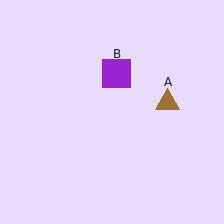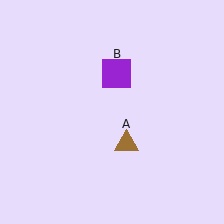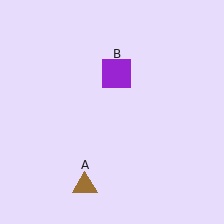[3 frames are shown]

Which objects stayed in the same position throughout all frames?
Purple square (object B) remained stationary.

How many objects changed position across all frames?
1 object changed position: brown triangle (object A).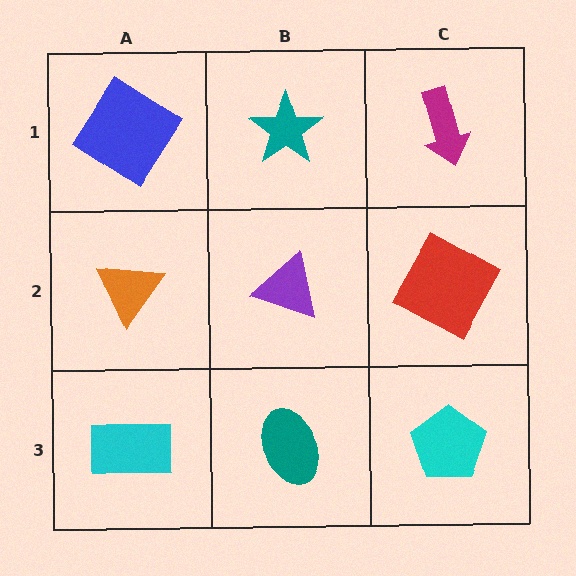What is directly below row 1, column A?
An orange triangle.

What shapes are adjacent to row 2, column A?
A blue diamond (row 1, column A), a cyan rectangle (row 3, column A), a purple triangle (row 2, column B).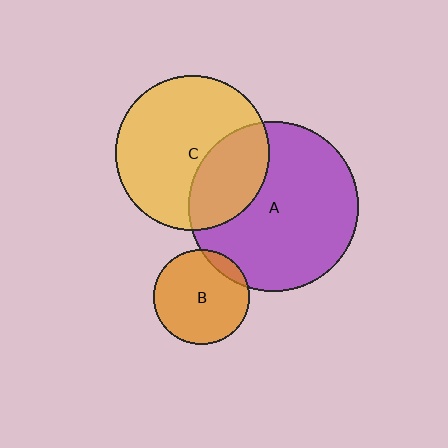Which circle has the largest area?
Circle A (purple).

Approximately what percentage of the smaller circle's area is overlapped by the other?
Approximately 10%.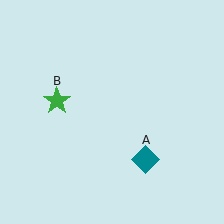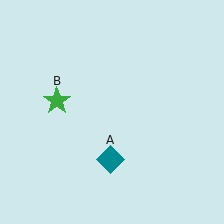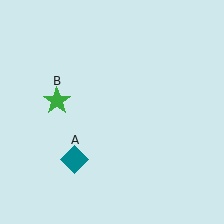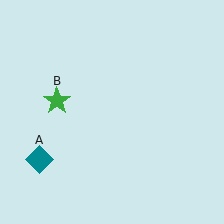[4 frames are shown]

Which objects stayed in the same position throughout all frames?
Green star (object B) remained stationary.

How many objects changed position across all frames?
1 object changed position: teal diamond (object A).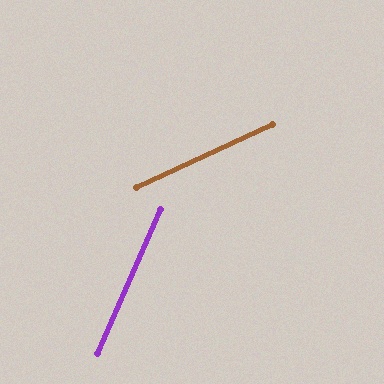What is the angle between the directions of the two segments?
Approximately 42 degrees.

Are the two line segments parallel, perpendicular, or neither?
Neither parallel nor perpendicular — they differ by about 42°.